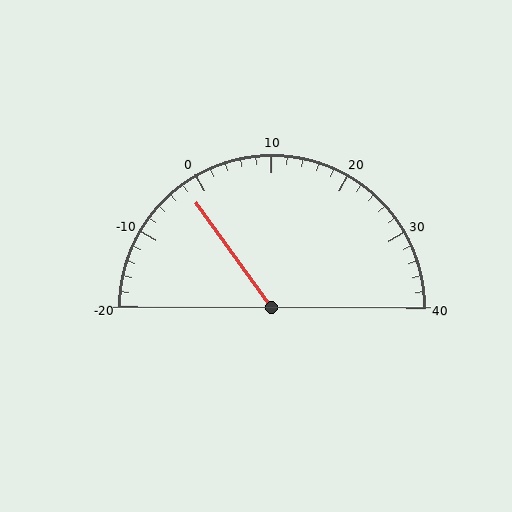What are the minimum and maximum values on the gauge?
The gauge ranges from -20 to 40.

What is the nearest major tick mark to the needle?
The nearest major tick mark is 0.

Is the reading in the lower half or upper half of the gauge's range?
The reading is in the lower half of the range (-20 to 40).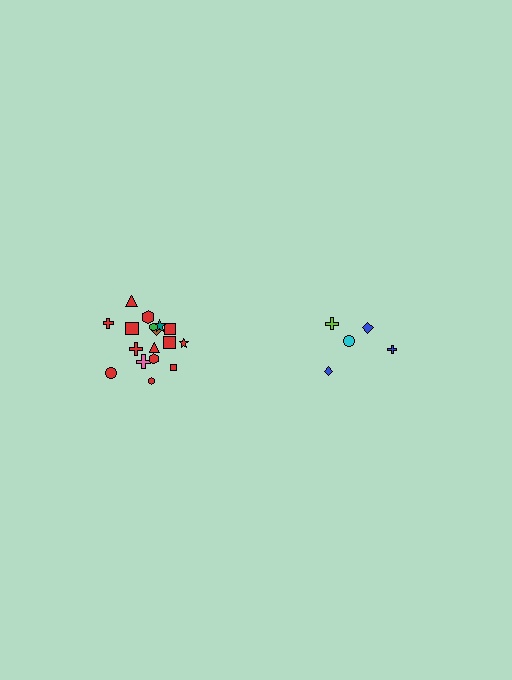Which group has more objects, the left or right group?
The left group.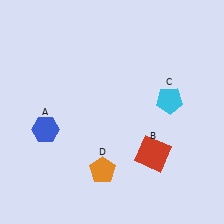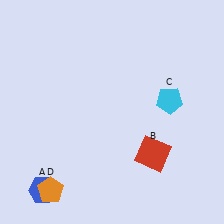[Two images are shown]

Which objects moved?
The objects that moved are: the blue hexagon (A), the orange pentagon (D).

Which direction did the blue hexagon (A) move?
The blue hexagon (A) moved down.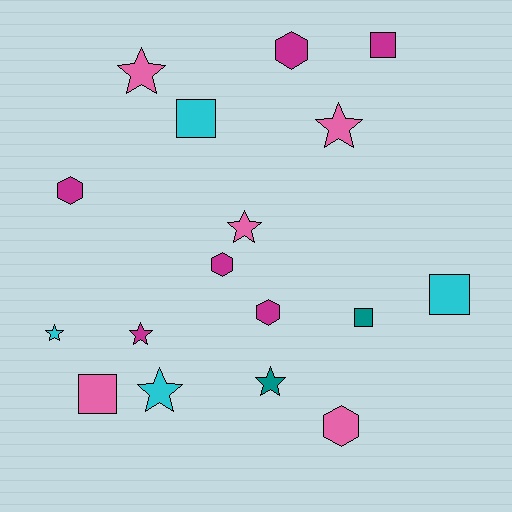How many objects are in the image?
There are 17 objects.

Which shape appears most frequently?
Star, with 7 objects.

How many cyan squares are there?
There are 2 cyan squares.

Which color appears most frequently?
Magenta, with 6 objects.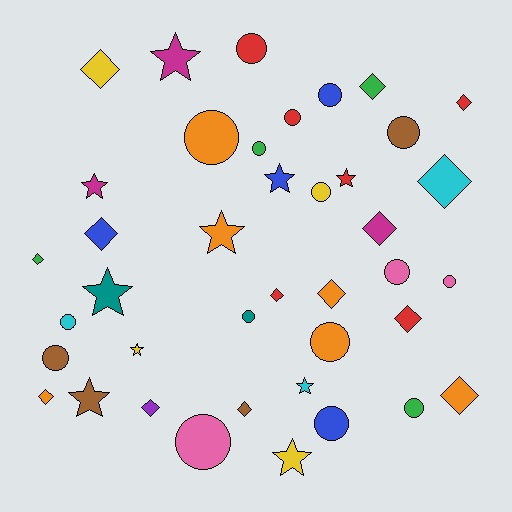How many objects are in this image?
There are 40 objects.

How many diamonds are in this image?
There are 14 diamonds.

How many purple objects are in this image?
There is 1 purple object.